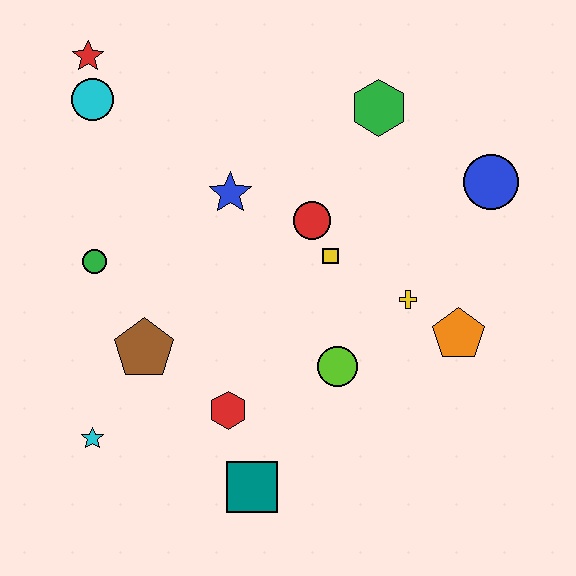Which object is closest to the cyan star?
The brown pentagon is closest to the cyan star.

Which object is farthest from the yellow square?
The red star is farthest from the yellow square.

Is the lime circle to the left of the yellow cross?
Yes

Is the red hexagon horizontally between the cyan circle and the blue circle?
Yes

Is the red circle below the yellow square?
No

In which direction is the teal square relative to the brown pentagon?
The teal square is below the brown pentagon.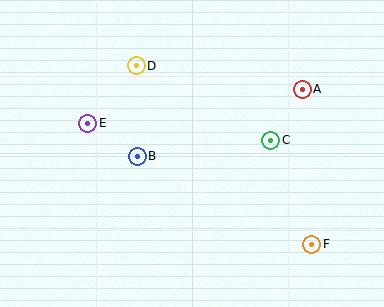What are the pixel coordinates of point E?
Point E is at (88, 123).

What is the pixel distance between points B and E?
The distance between B and E is 59 pixels.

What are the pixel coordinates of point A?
Point A is at (302, 90).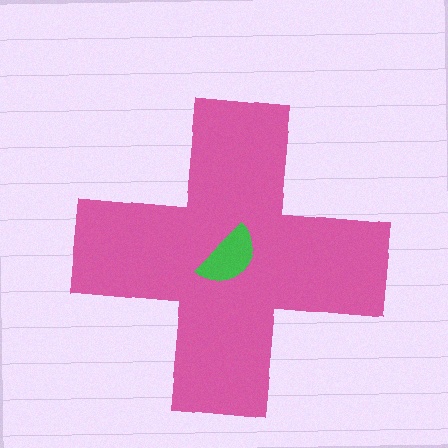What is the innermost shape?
The green semicircle.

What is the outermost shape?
The pink cross.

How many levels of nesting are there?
2.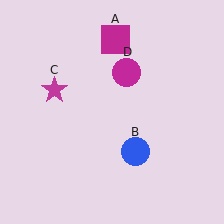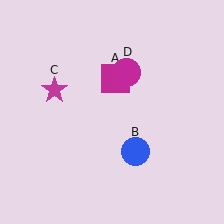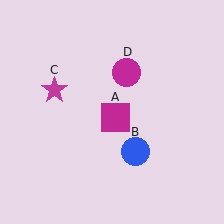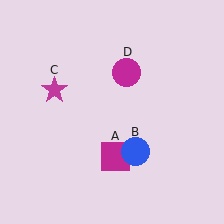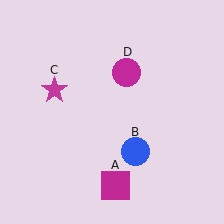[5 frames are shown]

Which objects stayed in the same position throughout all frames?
Blue circle (object B) and magenta star (object C) and magenta circle (object D) remained stationary.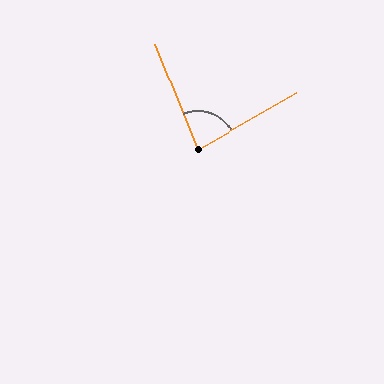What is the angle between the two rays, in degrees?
Approximately 82 degrees.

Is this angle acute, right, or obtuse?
It is acute.